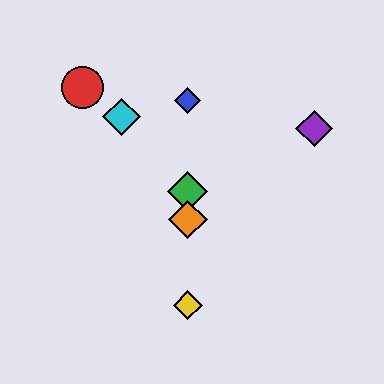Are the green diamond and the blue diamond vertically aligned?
Yes, both are at x≈188.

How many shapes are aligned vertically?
4 shapes (the blue diamond, the green diamond, the yellow diamond, the orange diamond) are aligned vertically.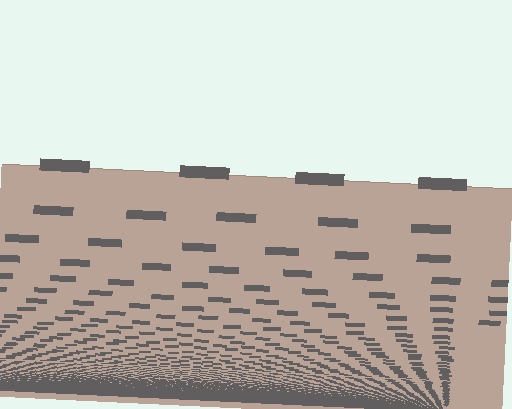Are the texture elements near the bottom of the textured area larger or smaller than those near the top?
Smaller. The gradient is inverted — elements near the bottom are smaller and denser.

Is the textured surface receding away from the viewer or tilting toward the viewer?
The surface appears to tilt toward the viewer. Texture elements get larger and sparser toward the top.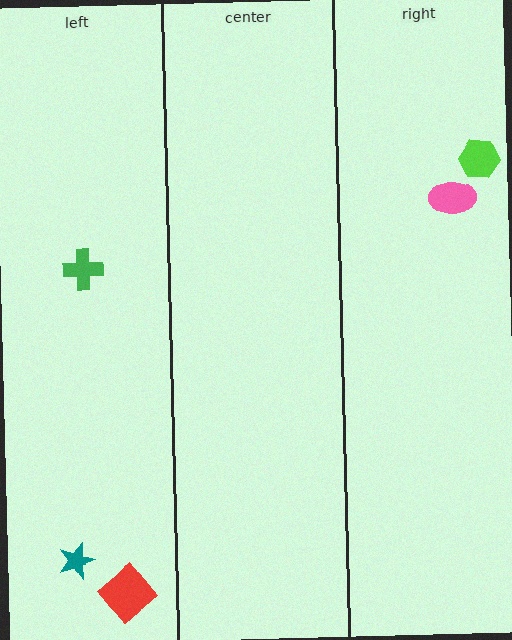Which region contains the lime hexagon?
The right region.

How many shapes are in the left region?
3.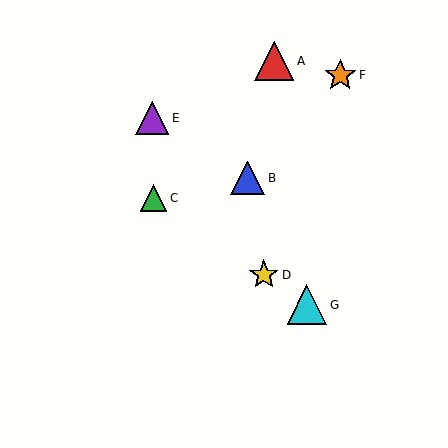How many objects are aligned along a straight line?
3 objects (C, D, G) are aligned along a straight line.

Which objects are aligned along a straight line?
Objects C, D, G are aligned along a straight line.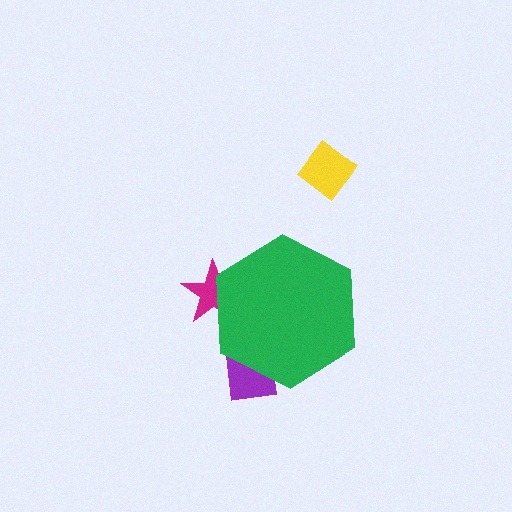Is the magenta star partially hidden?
Yes, the magenta star is partially hidden behind the green hexagon.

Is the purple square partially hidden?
Yes, the purple square is partially hidden behind the green hexagon.